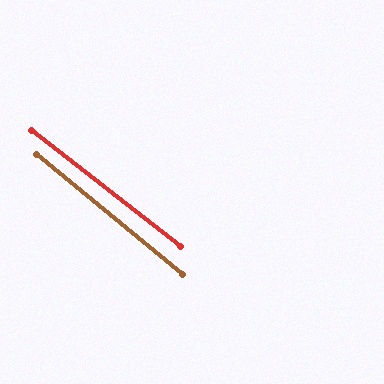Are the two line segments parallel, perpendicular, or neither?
Parallel — their directions differ by only 1.3°.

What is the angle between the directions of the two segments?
Approximately 1 degree.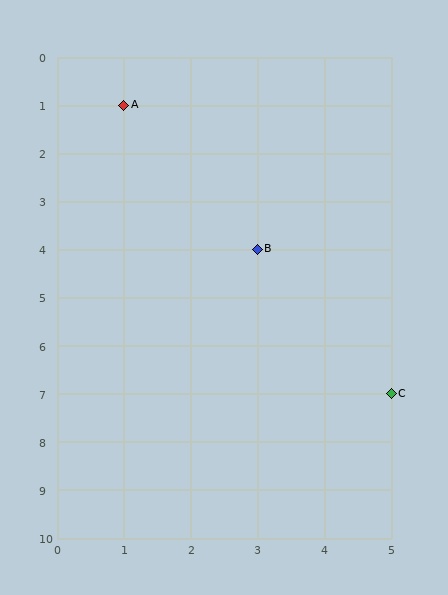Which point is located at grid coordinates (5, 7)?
Point C is at (5, 7).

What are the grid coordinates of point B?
Point B is at grid coordinates (3, 4).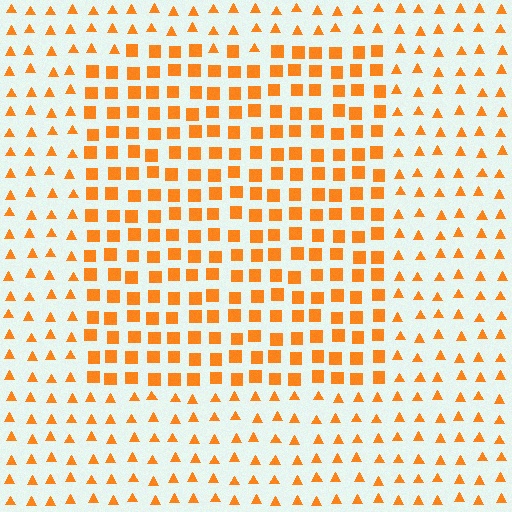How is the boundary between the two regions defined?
The boundary is defined by a change in element shape: squares inside vs. triangles outside. All elements share the same color and spacing.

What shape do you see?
I see a rectangle.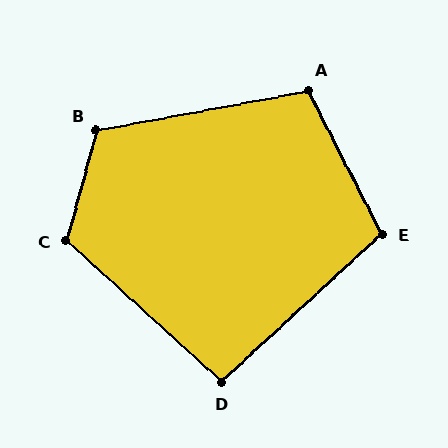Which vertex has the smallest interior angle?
D, at approximately 95 degrees.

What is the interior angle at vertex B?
Approximately 116 degrees (obtuse).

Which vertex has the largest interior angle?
C, at approximately 117 degrees.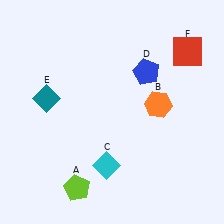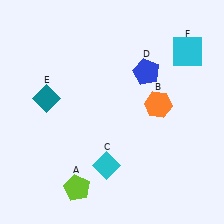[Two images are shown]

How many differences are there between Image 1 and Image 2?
There is 1 difference between the two images.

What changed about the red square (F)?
In Image 1, F is red. In Image 2, it changed to cyan.